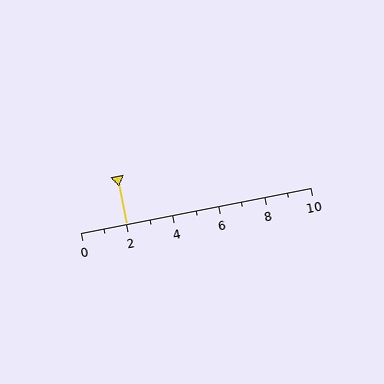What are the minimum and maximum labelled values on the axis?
The axis runs from 0 to 10.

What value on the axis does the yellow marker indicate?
The marker indicates approximately 2.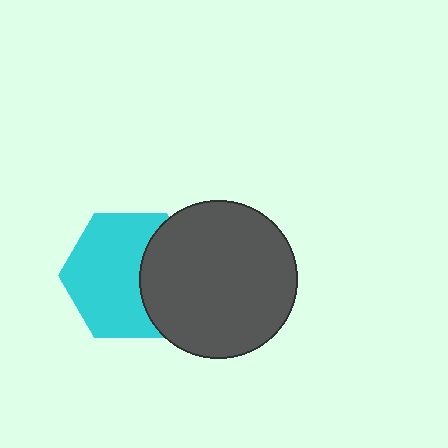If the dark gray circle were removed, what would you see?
You would see the complete cyan hexagon.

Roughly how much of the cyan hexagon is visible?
Most of it is visible (roughly 66%).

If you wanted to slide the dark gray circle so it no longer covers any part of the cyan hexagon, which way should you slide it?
Slide it right — that is the most direct way to separate the two shapes.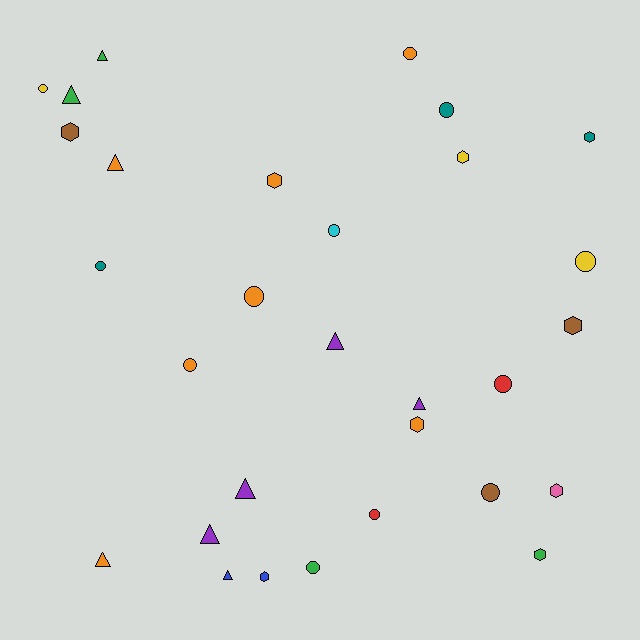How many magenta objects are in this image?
There are no magenta objects.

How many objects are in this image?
There are 30 objects.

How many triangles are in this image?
There are 9 triangles.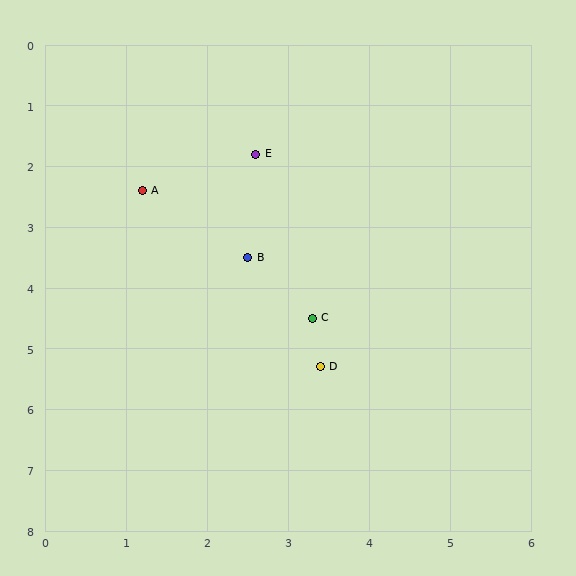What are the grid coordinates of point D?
Point D is at approximately (3.4, 5.3).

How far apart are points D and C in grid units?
Points D and C are about 0.8 grid units apart.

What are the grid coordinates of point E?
Point E is at approximately (2.6, 1.8).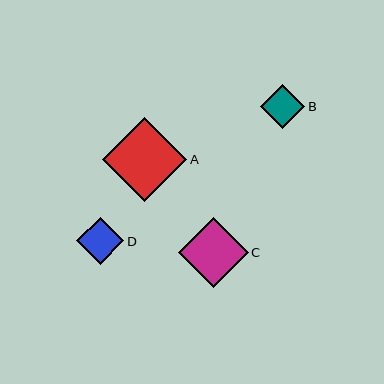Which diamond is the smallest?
Diamond B is the smallest with a size of approximately 44 pixels.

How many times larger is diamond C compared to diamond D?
Diamond C is approximately 1.5 times the size of diamond D.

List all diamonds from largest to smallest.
From largest to smallest: A, C, D, B.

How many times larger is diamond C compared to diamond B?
Diamond C is approximately 1.6 times the size of diamond B.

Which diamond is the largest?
Diamond A is the largest with a size of approximately 84 pixels.